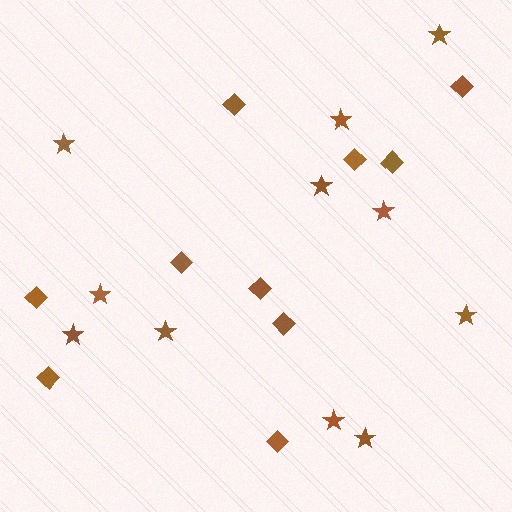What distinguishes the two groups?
There are 2 groups: one group of diamonds (10) and one group of stars (11).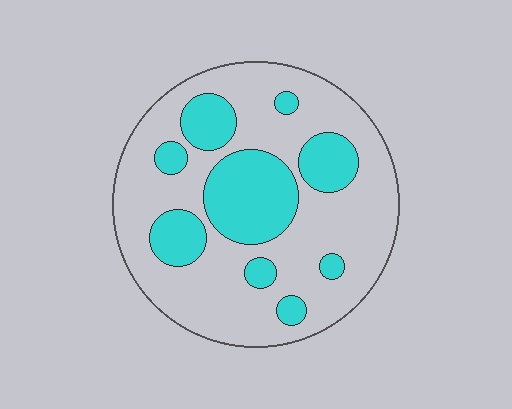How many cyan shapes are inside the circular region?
9.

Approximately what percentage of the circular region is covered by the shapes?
Approximately 30%.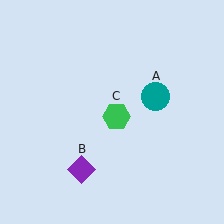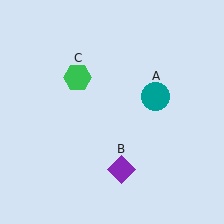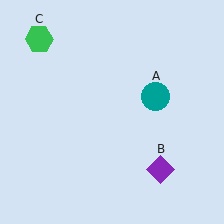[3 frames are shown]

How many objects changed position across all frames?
2 objects changed position: purple diamond (object B), green hexagon (object C).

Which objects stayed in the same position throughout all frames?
Teal circle (object A) remained stationary.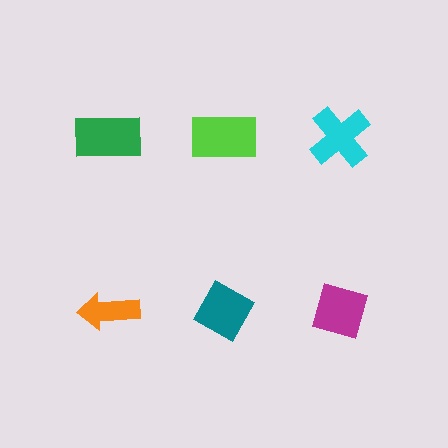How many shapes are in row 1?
3 shapes.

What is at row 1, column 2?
A lime rectangle.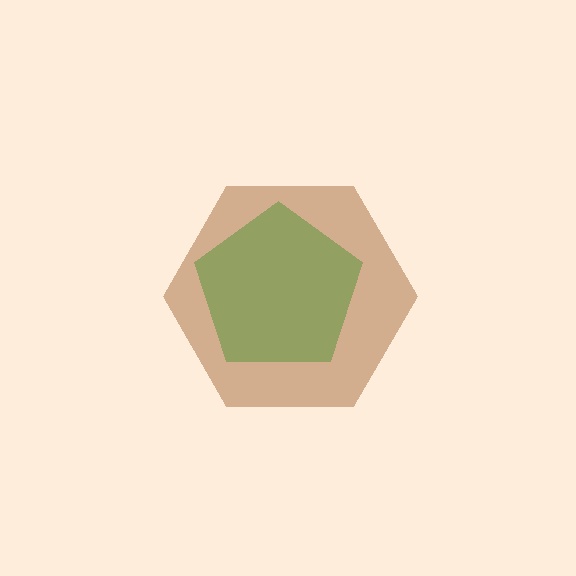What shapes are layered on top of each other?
The layered shapes are: a green pentagon, a brown hexagon.